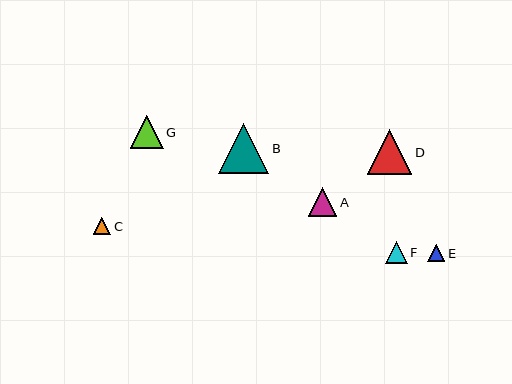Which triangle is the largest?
Triangle B is the largest with a size of approximately 50 pixels.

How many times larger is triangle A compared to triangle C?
Triangle A is approximately 1.6 times the size of triangle C.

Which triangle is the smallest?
Triangle E is the smallest with a size of approximately 17 pixels.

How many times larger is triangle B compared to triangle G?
Triangle B is approximately 1.5 times the size of triangle G.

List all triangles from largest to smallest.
From largest to smallest: B, D, G, A, F, C, E.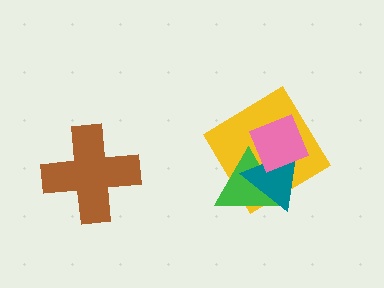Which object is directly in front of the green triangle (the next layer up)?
The teal triangle is directly in front of the green triangle.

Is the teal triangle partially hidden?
Yes, it is partially covered by another shape.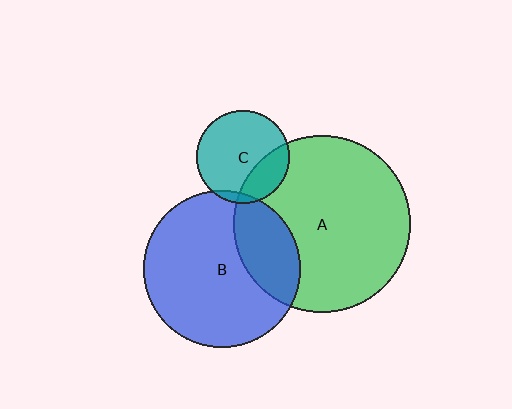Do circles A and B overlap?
Yes.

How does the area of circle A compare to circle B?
Approximately 1.3 times.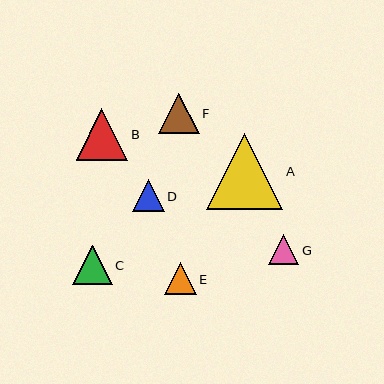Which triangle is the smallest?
Triangle G is the smallest with a size of approximately 30 pixels.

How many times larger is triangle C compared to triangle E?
Triangle C is approximately 1.2 times the size of triangle E.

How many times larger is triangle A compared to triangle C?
Triangle A is approximately 1.9 times the size of triangle C.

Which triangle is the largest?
Triangle A is the largest with a size of approximately 76 pixels.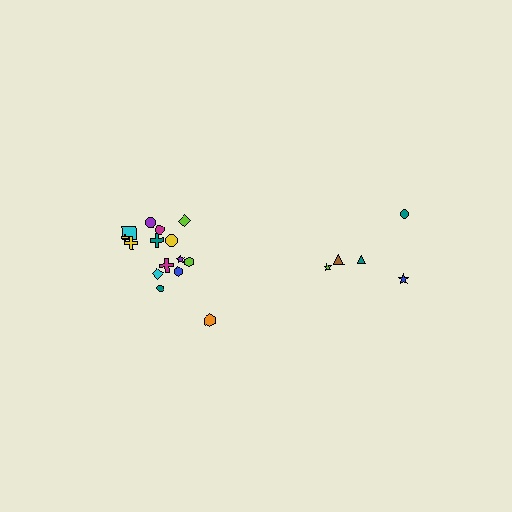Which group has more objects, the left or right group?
The left group.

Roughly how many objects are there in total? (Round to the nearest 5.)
Roughly 20 objects in total.